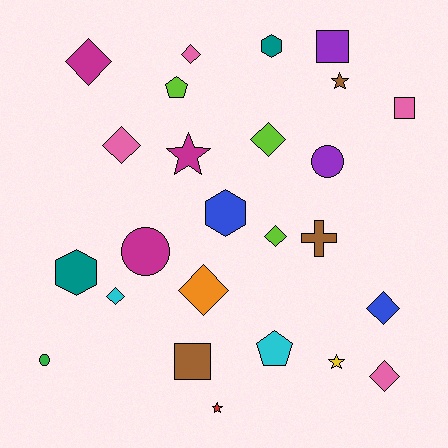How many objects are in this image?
There are 25 objects.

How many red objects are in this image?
There is 1 red object.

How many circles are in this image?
There are 3 circles.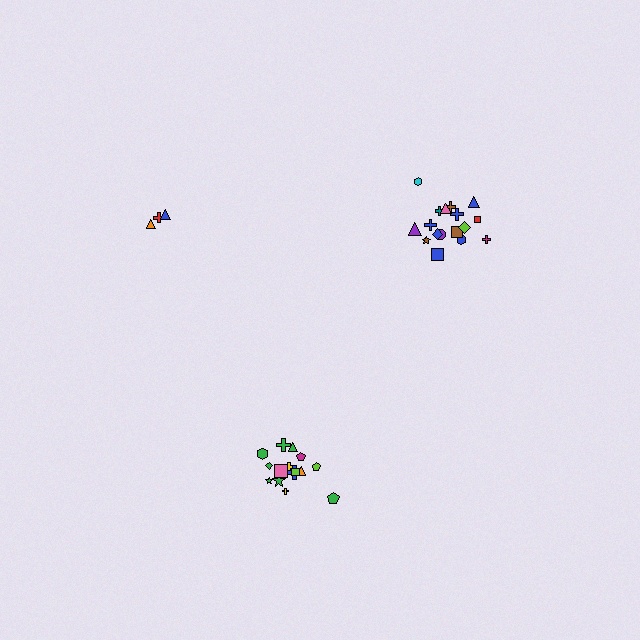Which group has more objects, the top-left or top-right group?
The top-right group.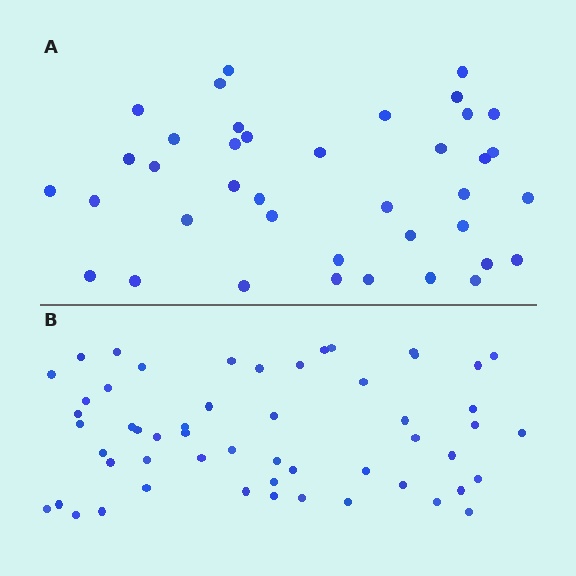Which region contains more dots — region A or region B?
Region B (the bottom region) has more dots.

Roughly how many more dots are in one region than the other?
Region B has approximately 15 more dots than region A.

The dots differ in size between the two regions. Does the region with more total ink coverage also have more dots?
No. Region A has more total ink coverage because its dots are larger, but region B actually contains more individual dots. Total area can be misleading — the number of items is what matters here.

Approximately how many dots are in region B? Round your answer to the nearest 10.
About 50 dots. (The exact count is 54, which rounds to 50.)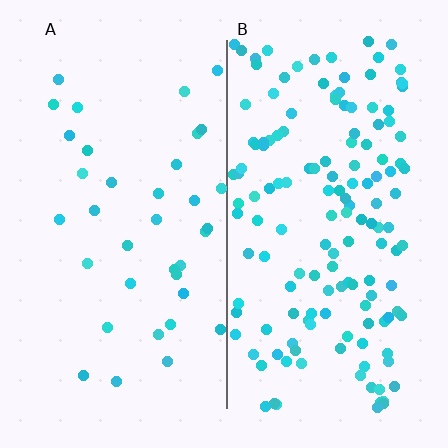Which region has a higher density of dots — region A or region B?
B (the right).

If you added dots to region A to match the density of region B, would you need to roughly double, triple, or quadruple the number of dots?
Approximately quadruple.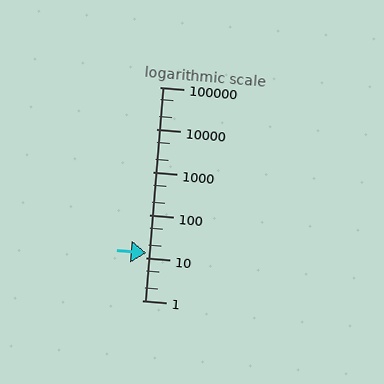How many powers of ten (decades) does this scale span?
The scale spans 5 decades, from 1 to 100000.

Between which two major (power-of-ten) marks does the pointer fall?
The pointer is between 10 and 100.